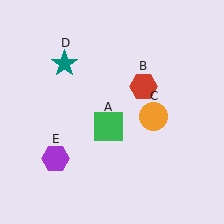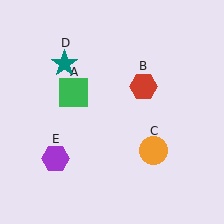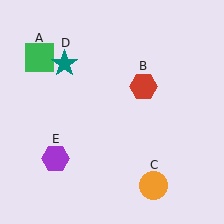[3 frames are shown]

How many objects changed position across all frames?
2 objects changed position: green square (object A), orange circle (object C).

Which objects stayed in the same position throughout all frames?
Red hexagon (object B) and teal star (object D) and purple hexagon (object E) remained stationary.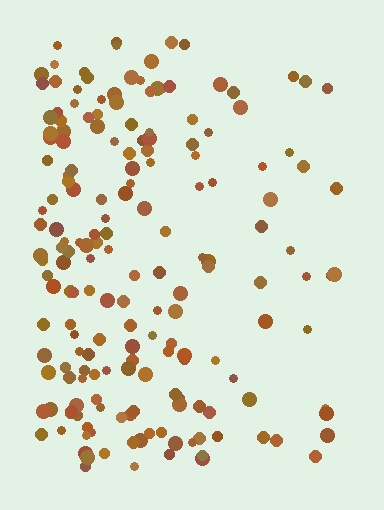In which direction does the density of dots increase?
From right to left, with the left side densest.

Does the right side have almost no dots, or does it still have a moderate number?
Still a moderate number, just noticeably fewer than the left.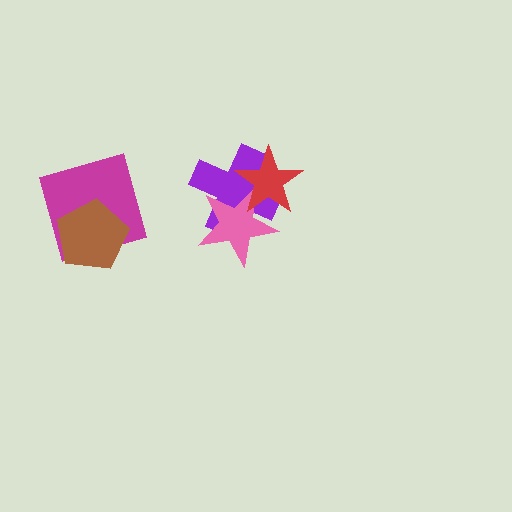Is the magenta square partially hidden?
Yes, it is partially covered by another shape.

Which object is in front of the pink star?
The red star is in front of the pink star.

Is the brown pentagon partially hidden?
No, no other shape covers it.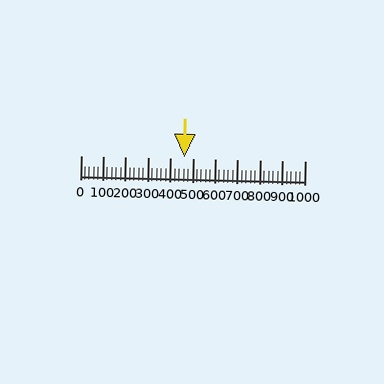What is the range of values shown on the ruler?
The ruler shows values from 0 to 1000.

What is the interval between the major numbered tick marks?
The major tick marks are spaced 100 units apart.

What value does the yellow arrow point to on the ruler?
The yellow arrow points to approximately 460.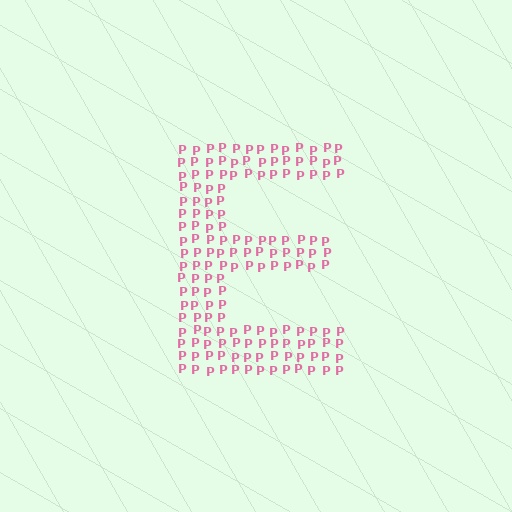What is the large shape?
The large shape is the letter E.